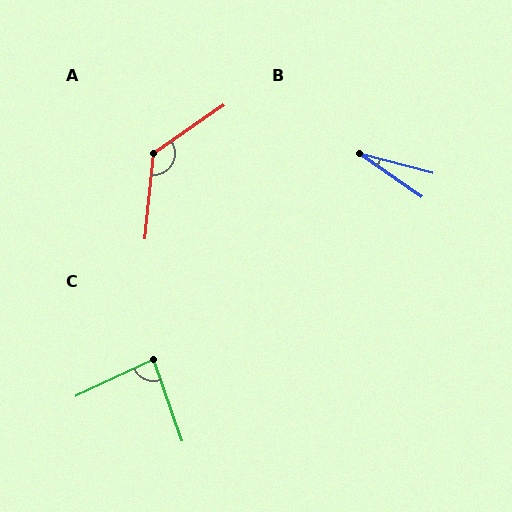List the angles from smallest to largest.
B (20°), C (84°), A (130°).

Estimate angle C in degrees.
Approximately 84 degrees.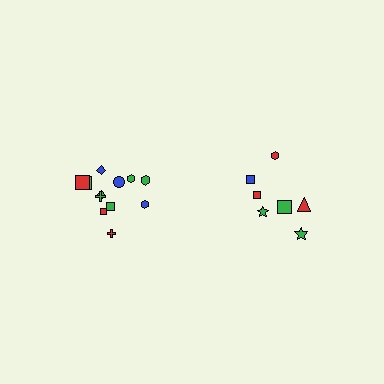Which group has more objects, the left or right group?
The left group.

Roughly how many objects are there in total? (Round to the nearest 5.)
Roughly 20 objects in total.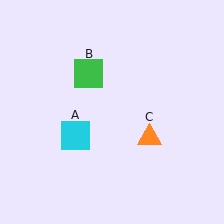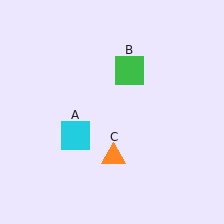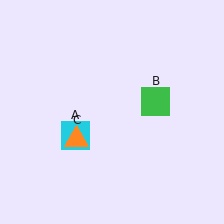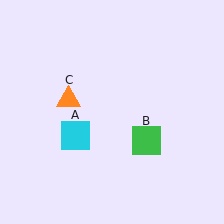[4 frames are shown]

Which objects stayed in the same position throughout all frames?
Cyan square (object A) remained stationary.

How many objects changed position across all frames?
2 objects changed position: green square (object B), orange triangle (object C).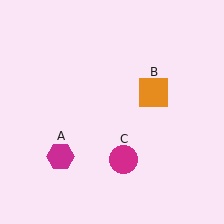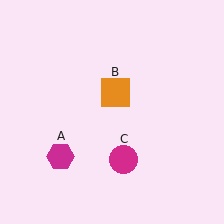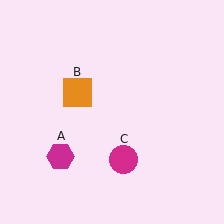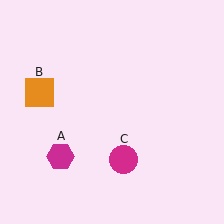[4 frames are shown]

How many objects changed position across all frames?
1 object changed position: orange square (object B).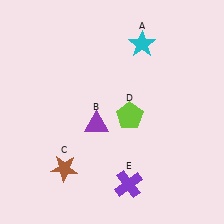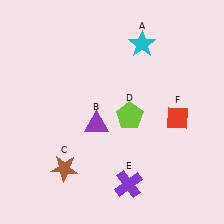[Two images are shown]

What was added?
A red diamond (F) was added in Image 2.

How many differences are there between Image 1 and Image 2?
There is 1 difference between the two images.